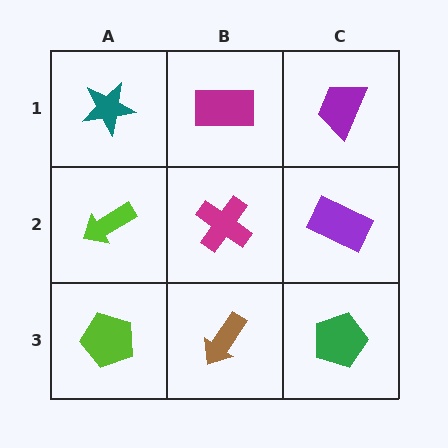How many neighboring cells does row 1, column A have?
2.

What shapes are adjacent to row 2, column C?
A purple trapezoid (row 1, column C), a green pentagon (row 3, column C), a magenta cross (row 2, column B).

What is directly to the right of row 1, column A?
A magenta rectangle.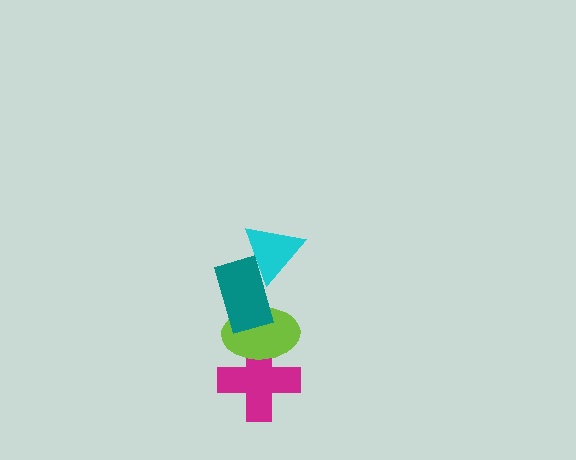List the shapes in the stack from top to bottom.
From top to bottom: the cyan triangle, the teal rectangle, the lime ellipse, the magenta cross.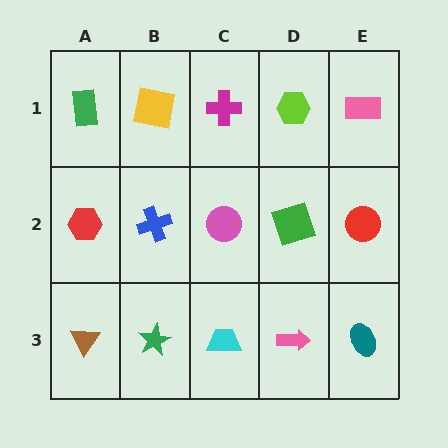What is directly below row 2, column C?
A cyan trapezoid.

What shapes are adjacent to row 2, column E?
A pink rectangle (row 1, column E), a teal ellipse (row 3, column E), a green square (row 2, column D).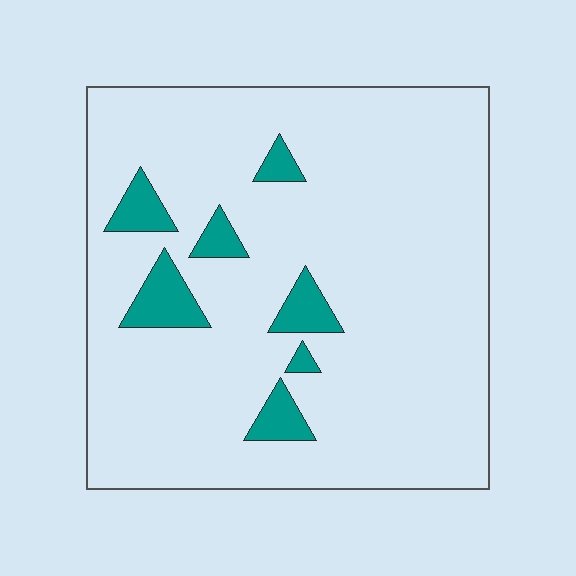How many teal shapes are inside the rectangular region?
7.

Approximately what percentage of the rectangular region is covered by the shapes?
Approximately 10%.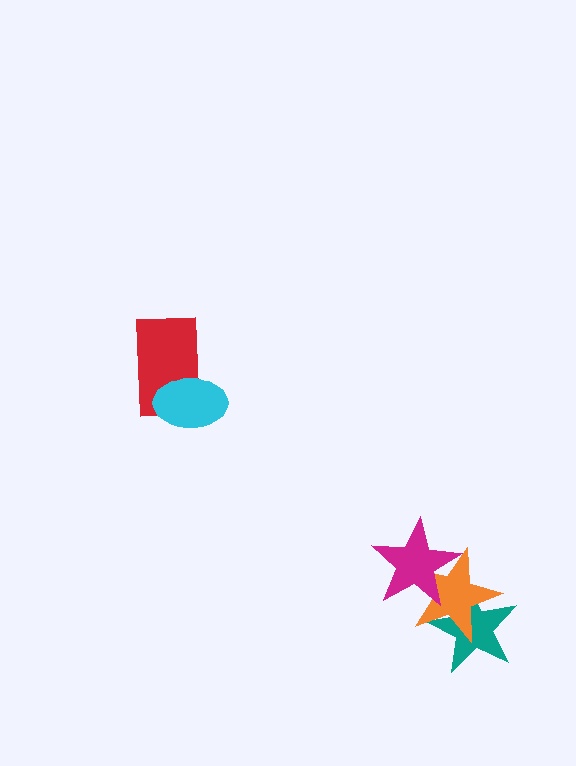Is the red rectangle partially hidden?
Yes, it is partially covered by another shape.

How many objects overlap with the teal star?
2 objects overlap with the teal star.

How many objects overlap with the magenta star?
2 objects overlap with the magenta star.